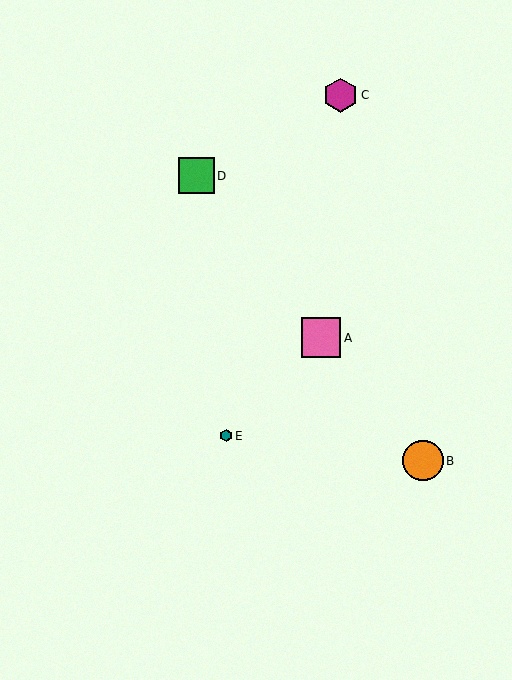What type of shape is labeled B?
Shape B is an orange circle.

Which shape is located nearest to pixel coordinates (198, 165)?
The green square (labeled D) at (196, 176) is nearest to that location.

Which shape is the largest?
The orange circle (labeled B) is the largest.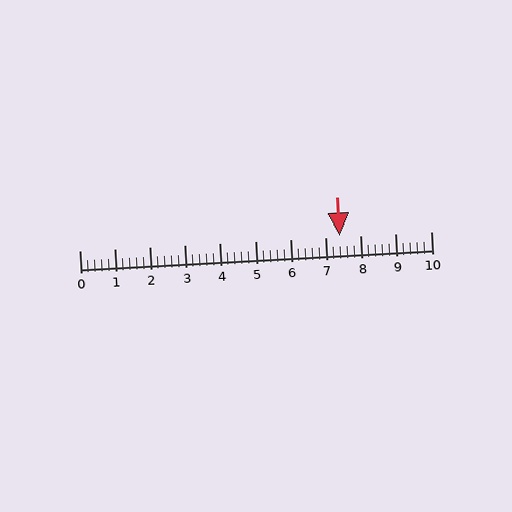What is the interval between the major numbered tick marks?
The major tick marks are spaced 1 units apart.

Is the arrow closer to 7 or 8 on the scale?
The arrow is closer to 7.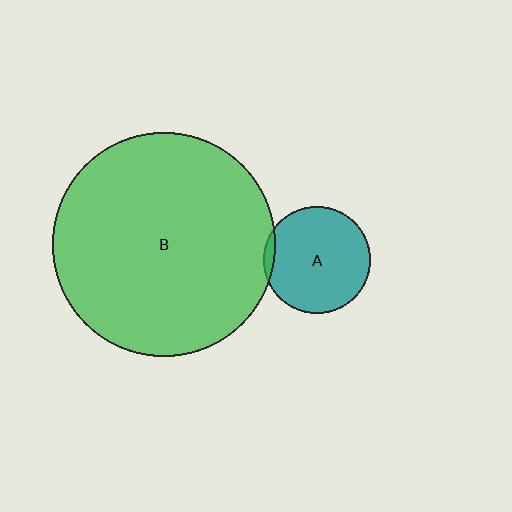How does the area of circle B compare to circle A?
Approximately 4.3 times.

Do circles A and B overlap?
Yes.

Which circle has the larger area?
Circle B (green).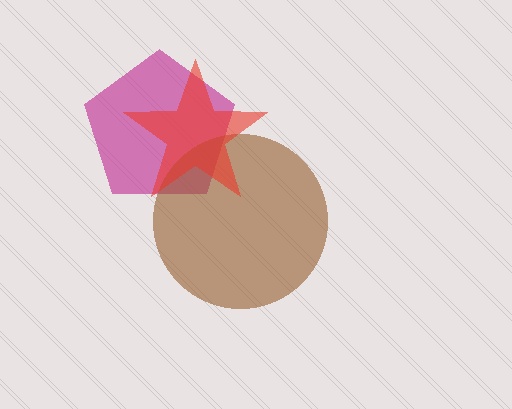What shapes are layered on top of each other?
The layered shapes are: a magenta pentagon, a brown circle, a red star.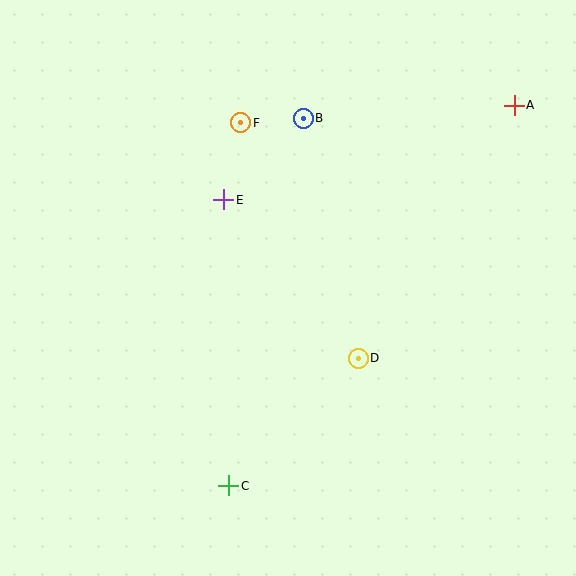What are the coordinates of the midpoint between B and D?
The midpoint between B and D is at (331, 238).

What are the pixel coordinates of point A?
Point A is at (514, 105).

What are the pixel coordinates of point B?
Point B is at (303, 118).